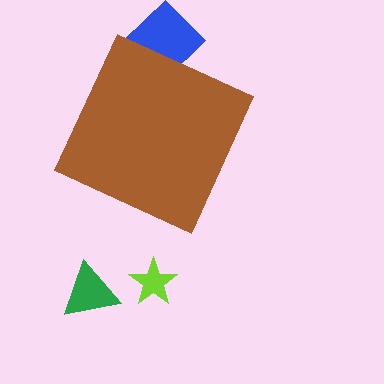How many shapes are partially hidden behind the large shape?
1 shape is partially hidden.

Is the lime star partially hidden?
No, the lime star is fully visible.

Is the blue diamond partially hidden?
Yes, the blue diamond is partially hidden behind the brown diamond.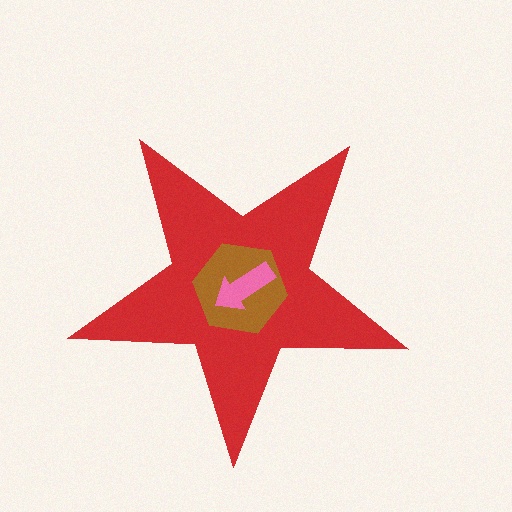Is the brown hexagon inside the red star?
Yes.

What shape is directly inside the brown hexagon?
The pink arrow.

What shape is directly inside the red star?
The brown hexagon.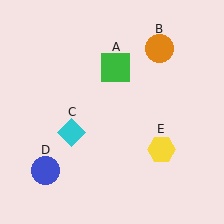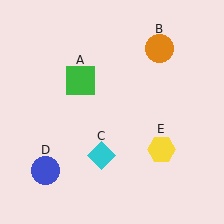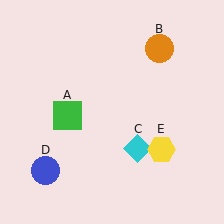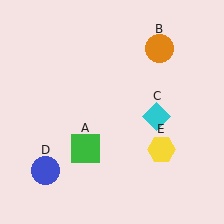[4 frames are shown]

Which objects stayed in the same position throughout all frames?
Orange circle (object B) and blue circle (object D) and yellow hexagon (object E) remained stationary.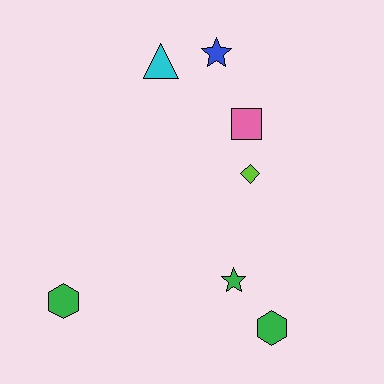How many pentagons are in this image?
There are no pentagons.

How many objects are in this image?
There are 7 objects.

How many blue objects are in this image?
There is 1 blue object.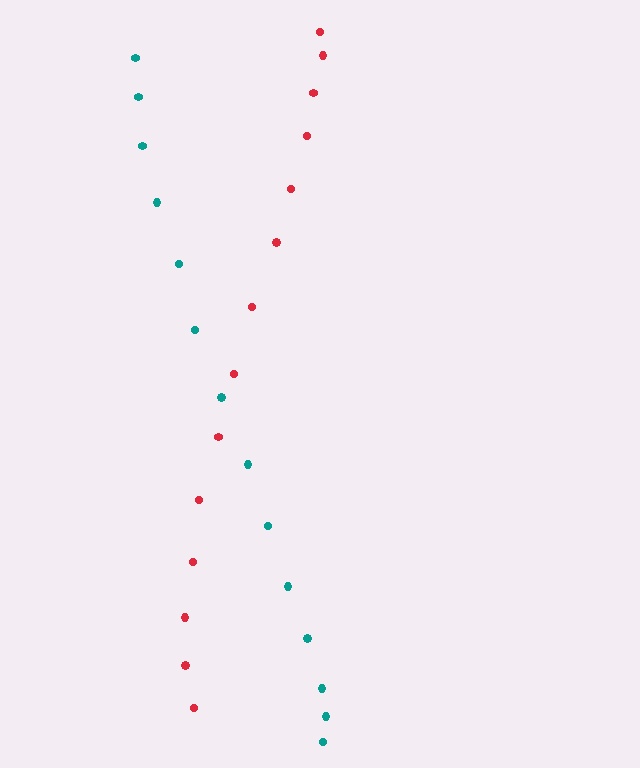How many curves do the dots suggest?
There are 2 distinct paths.